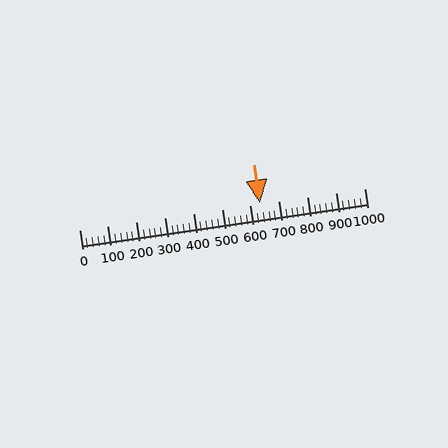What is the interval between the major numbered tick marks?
The major tick marks are spaced 100 units apart.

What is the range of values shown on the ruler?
The ruler shows values from 0 to 1000.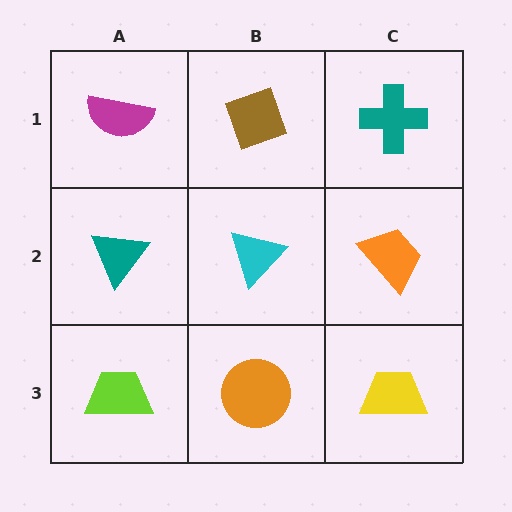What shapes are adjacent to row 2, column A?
A magenta semicircle (row 1, column A), a lime trapezoid (row 3, column A), a cyan triangle (row 2, column B).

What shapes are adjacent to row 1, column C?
An orange trapezoid (row 2, column C), a brown diamond (row 1, column B).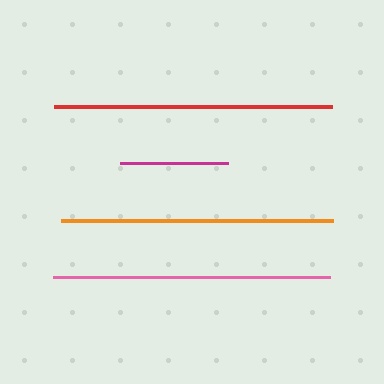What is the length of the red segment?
The red segment is approximately 279 pixels long.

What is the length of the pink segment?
The pink segment is approximately 277 pixels long.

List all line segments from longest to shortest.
From longest to shortest: red, pink, orange, magenta.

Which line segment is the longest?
The red line is the longest at approximately 279 pixels.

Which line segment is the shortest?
The magenta line is the shortest at approximately 108 pixels.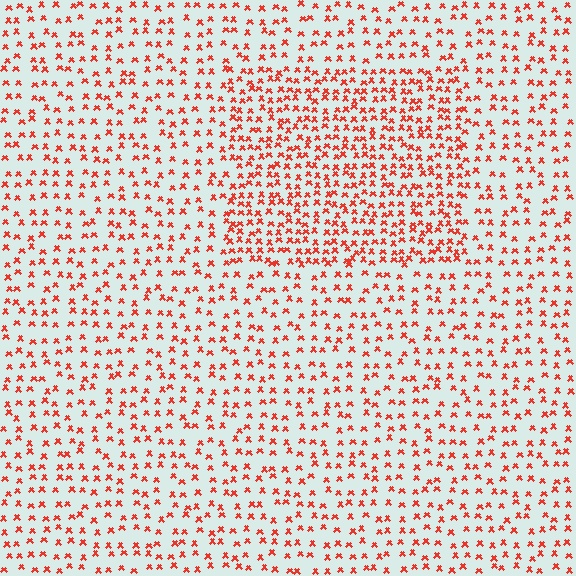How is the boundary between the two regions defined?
The boundary is defined by a change in element density (approximately 1.8x ratio). All elements are the same color, size, and shape.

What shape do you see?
I see a rectangle.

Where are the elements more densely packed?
The elements are more densely packed inside the rectangle boundary.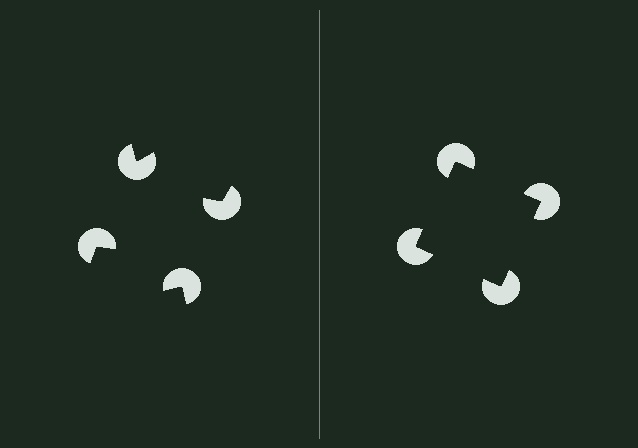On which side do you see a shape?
An illusory square appears on the right side. On the left side the wedge cuts are rotated, so no coherent shape forms.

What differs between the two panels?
The pac-man discs are positioned identically on both sides; only the wedge orientations differ. On the right they align to a square; on the left they are misaligned.